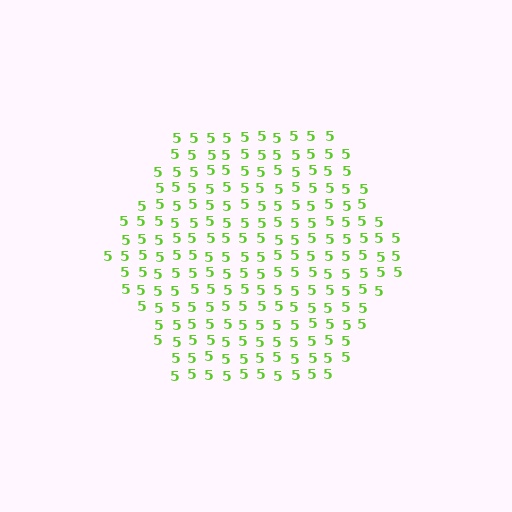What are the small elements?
The small elements are digit 5's.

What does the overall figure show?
The overall figure shows a hexagon.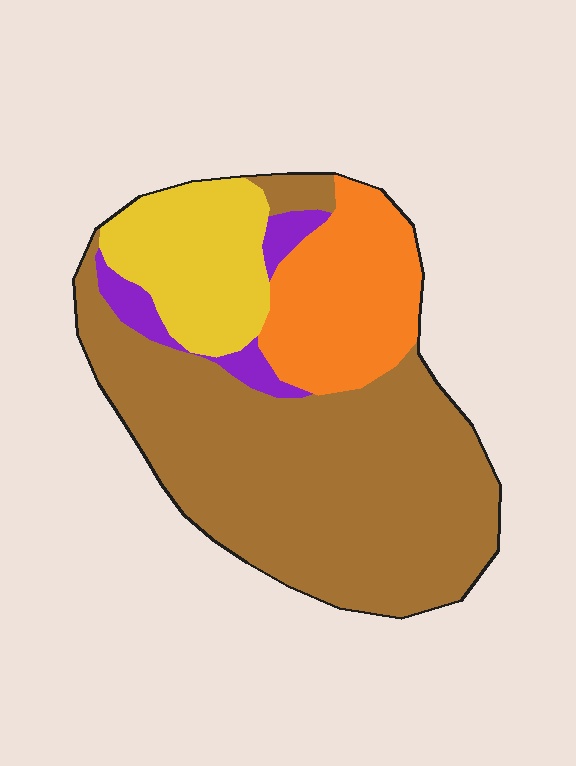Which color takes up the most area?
Brown, at roughly 60%.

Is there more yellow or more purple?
Yellow.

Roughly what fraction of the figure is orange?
Orange takes up between a sixth and a third of the figure.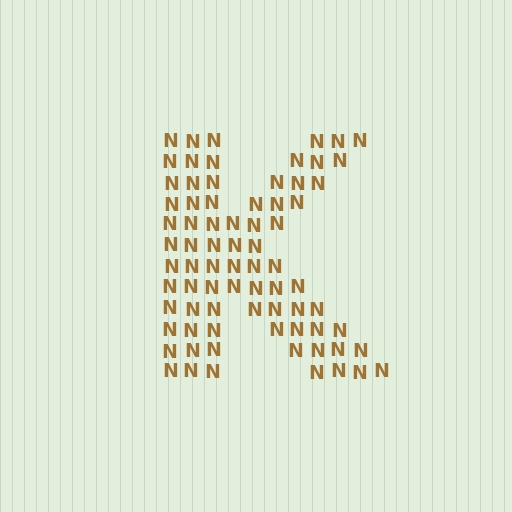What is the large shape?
The large shape is the letter K.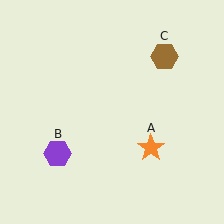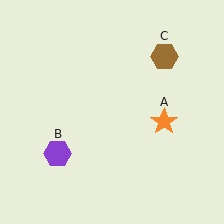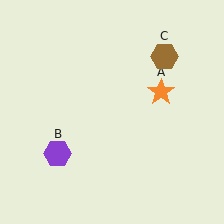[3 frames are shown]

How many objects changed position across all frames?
1 object changed position: orange star (object A).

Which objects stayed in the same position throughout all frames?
Purple hexagon (object B) and brown hexagon (object C) remained stationary.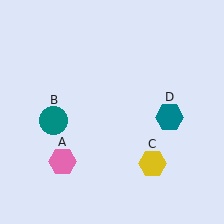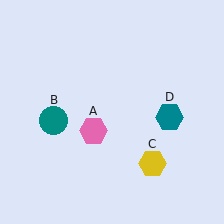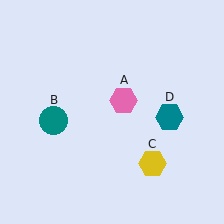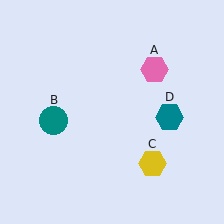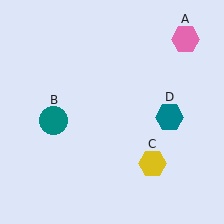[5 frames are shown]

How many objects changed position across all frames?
1 object changed position: pink hexagon (object A).